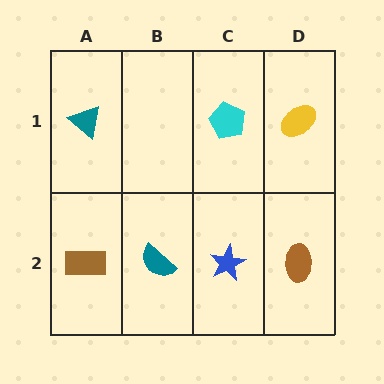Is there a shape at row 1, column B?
No, that cell is empty.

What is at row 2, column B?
A teal semicircle.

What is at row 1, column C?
A cyan pentagon.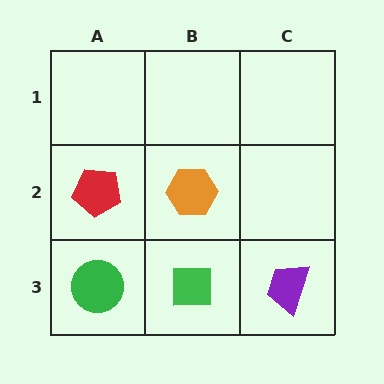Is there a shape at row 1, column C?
No, that cell is empty.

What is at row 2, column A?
A red pentagon.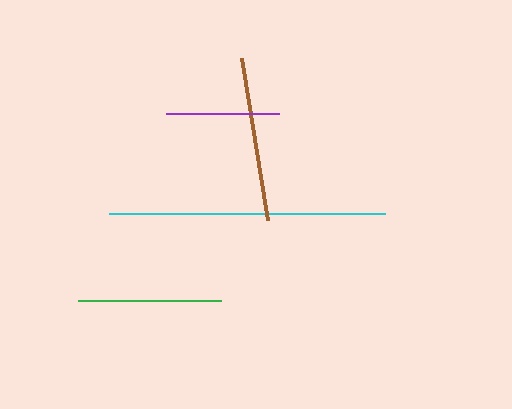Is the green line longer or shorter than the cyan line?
The cyan line is longer than the green line.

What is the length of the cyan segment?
The cyan segment is approximately 275 pixels long.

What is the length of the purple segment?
The purple segment is approximately 113 pixels long.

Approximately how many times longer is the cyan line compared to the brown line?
The cyan line is approximately 1.7 times the length of the brown line.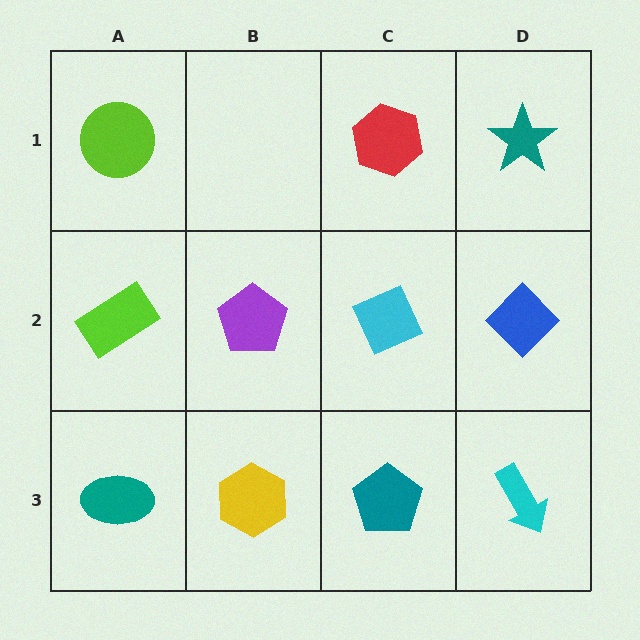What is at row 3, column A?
A teal ellipse.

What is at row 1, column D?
A teal star.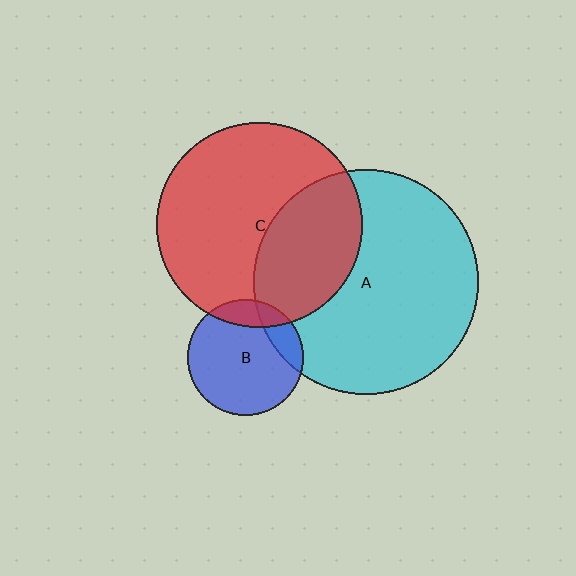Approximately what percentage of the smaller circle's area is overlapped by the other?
Approximately 15%.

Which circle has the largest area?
Circle A (cyan).